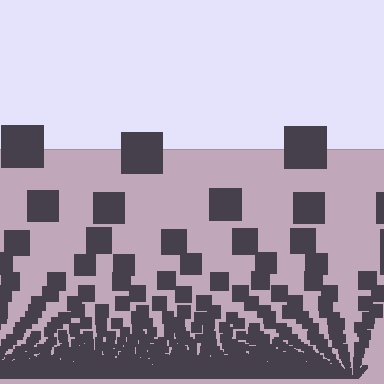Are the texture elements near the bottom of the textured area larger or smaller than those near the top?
Smaller. The gradient is inverted — elements near the bottom are smaller and denser.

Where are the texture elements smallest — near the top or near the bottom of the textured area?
Near the bottom.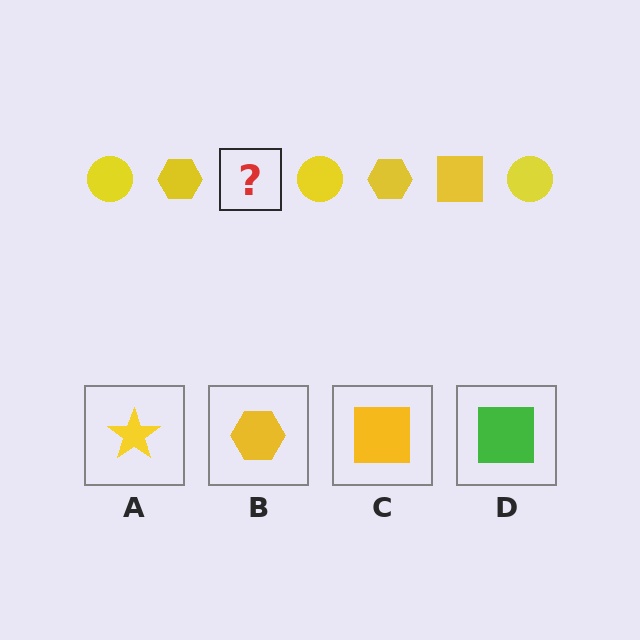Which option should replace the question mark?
Option C.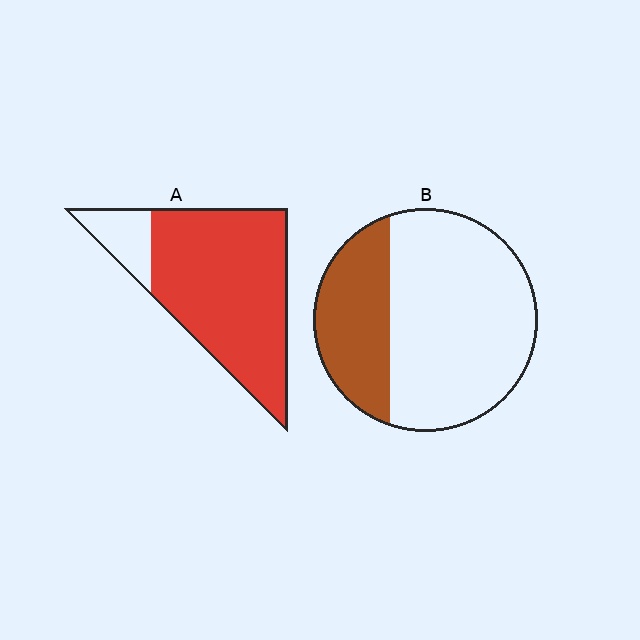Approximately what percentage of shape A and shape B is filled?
A is approximately 85% and B is approximately 30%.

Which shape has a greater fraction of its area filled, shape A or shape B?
Shape A.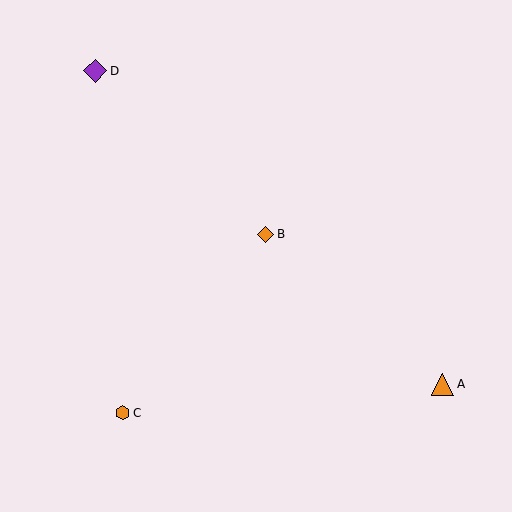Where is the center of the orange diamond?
The center of the orange diamond is at (266, 234).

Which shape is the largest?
The purple diamond (labeled D) is the largest.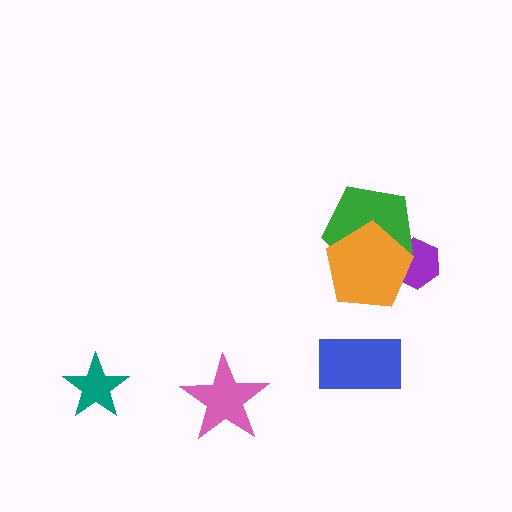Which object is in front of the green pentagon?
The orange pentagon is in front of the green pentagon.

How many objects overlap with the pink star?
0 objects overlap with the pink star.